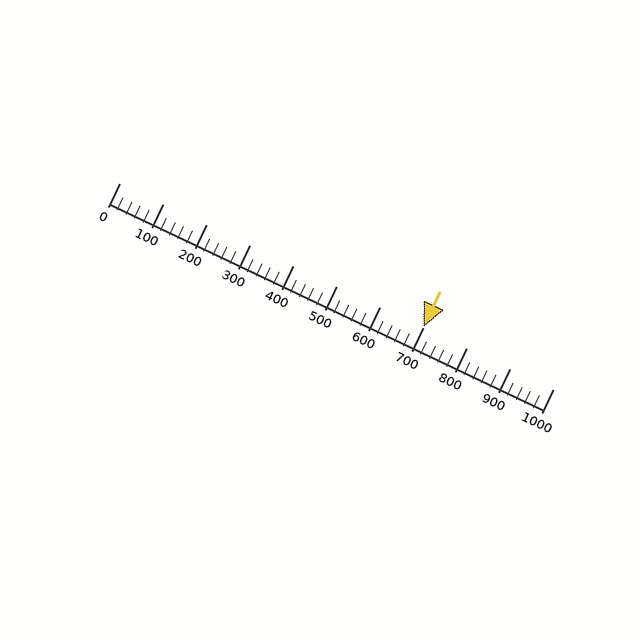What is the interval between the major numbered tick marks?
The major tick marks are spaced 100 units apart.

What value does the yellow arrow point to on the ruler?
The yellow arrow points to approximately 700.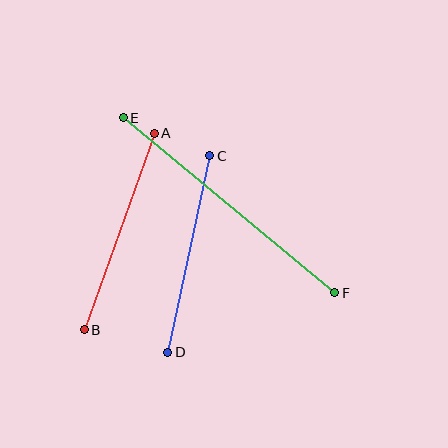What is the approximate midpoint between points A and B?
The midpoint is at approximately (119, 231) pixels.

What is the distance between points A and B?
The distance is approximately 208 pixels.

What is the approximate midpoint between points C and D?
The midpoint is at approximately (189, 254) pixels.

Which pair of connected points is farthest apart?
Points E and F are farthest apart.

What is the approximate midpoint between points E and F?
The midpoint is at approximately (229, 205) pixels.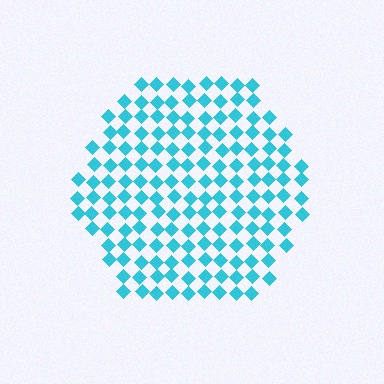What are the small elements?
The small elements are diamonds.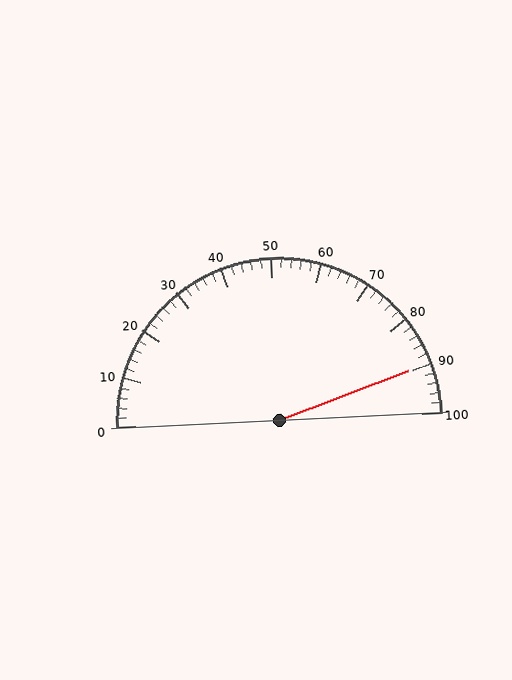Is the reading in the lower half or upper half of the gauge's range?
The reading is in the upper half of the range (0 to 100).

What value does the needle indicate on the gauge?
The needle indicates approximately 90.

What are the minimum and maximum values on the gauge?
The gauge ranges from 0 to 100.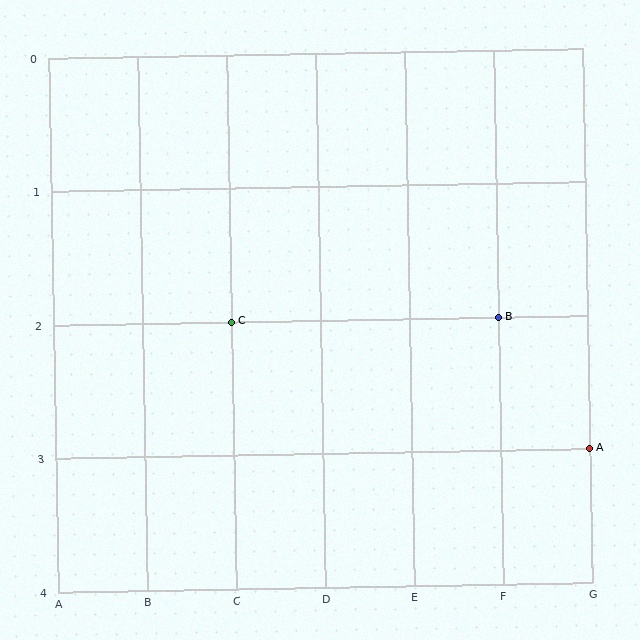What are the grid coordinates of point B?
Point B is at grid coordinates (F, 2).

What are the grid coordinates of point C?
Point C is at grid coordinates (C, 2).